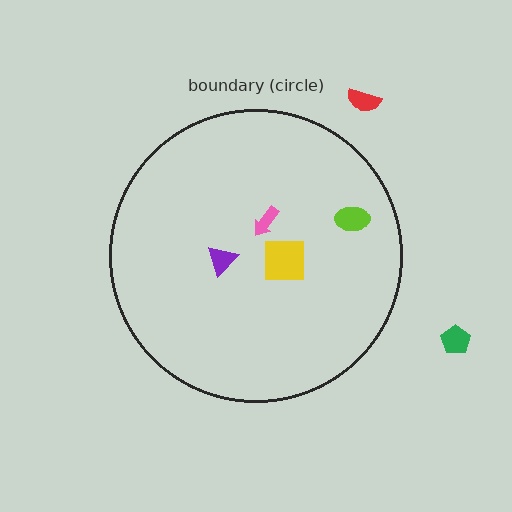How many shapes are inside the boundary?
4 inside, 2 outside.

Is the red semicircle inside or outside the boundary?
Outside.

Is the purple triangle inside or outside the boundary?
Inside.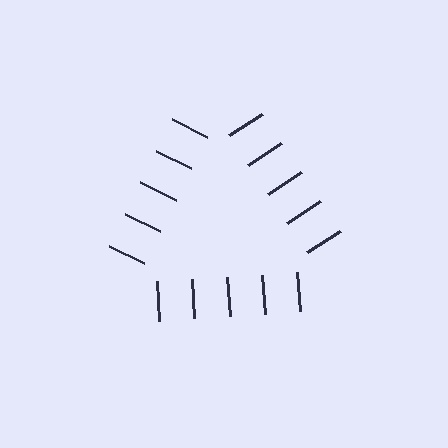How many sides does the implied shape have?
3 sides — the line-ends trace a triangle.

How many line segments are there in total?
15 — 5 along each of the 3 edges.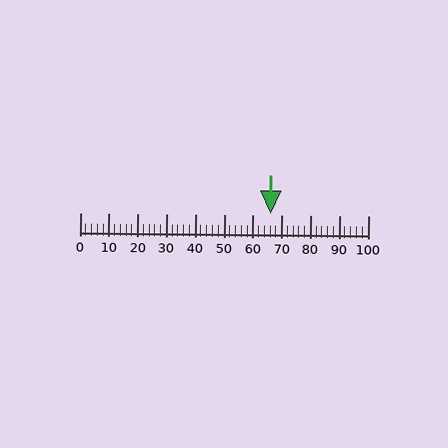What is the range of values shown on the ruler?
The ruler shows values from 0 to 100.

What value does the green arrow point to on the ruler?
The green arrow points to approximately 66.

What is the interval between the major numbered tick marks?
The major tick marks are spaced 10 units apart.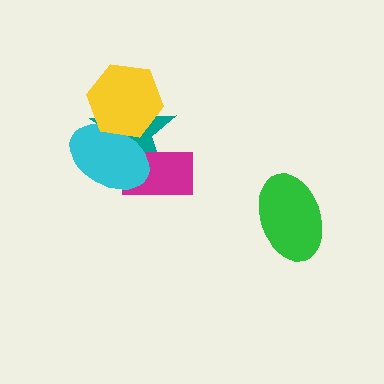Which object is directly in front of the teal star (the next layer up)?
The magenta rectangle is directly in front of the teal star.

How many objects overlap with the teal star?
3 objects overlap with the teal star.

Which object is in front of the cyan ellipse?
The yellow hexagon is in front of the cyan ellipse.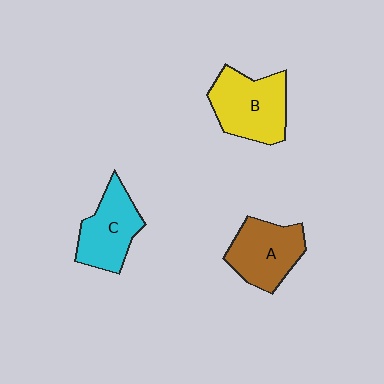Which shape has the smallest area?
Shape C (cyan).